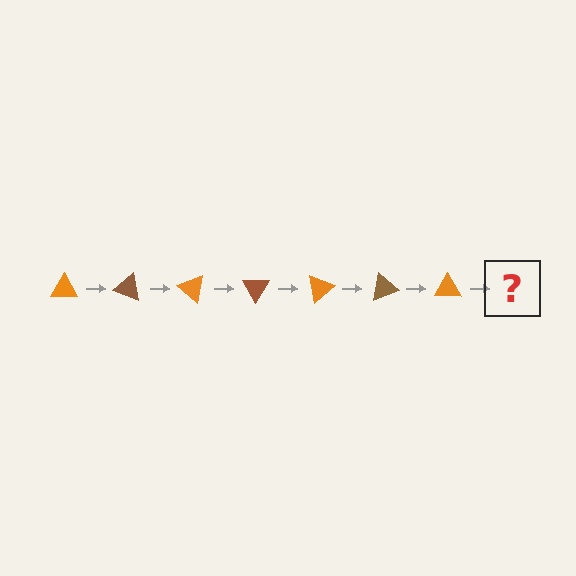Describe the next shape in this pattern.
It should be a brown triangle, rotated 140 degrees from the start.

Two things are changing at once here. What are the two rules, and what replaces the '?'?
The two rules are that it rotates 20 degrees each step and the color cycles through orange and brown. The '?' should be a brown triangle, rotated 140 degrees from the start.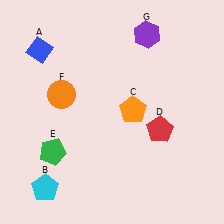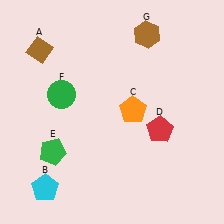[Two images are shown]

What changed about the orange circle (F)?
In Image 1, F is orange. In Image 2, it changed to green.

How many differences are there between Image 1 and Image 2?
There are 3 differences between the two images.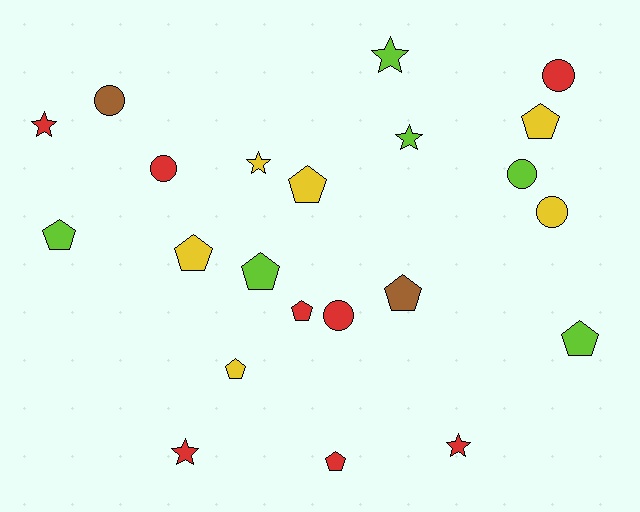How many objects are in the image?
There are 22 objects.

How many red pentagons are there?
There are 2 red pentagons.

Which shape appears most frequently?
Pentagon, with 10 objects.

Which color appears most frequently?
Red, with 8 objects.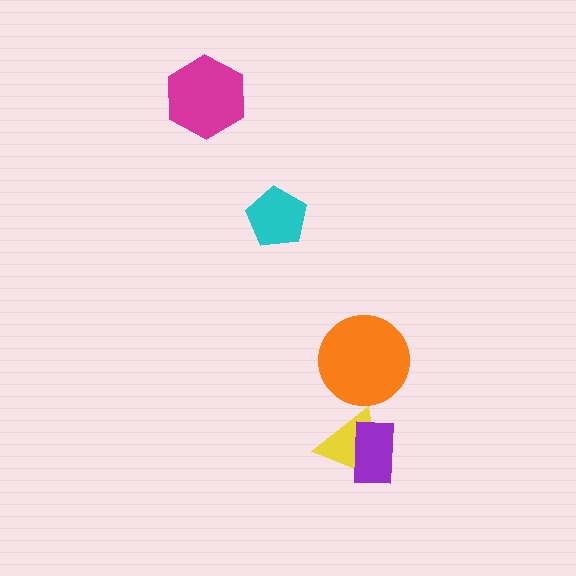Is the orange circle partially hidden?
No, no other shape covers it.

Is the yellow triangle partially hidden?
Yes, it is partially covered by another shape.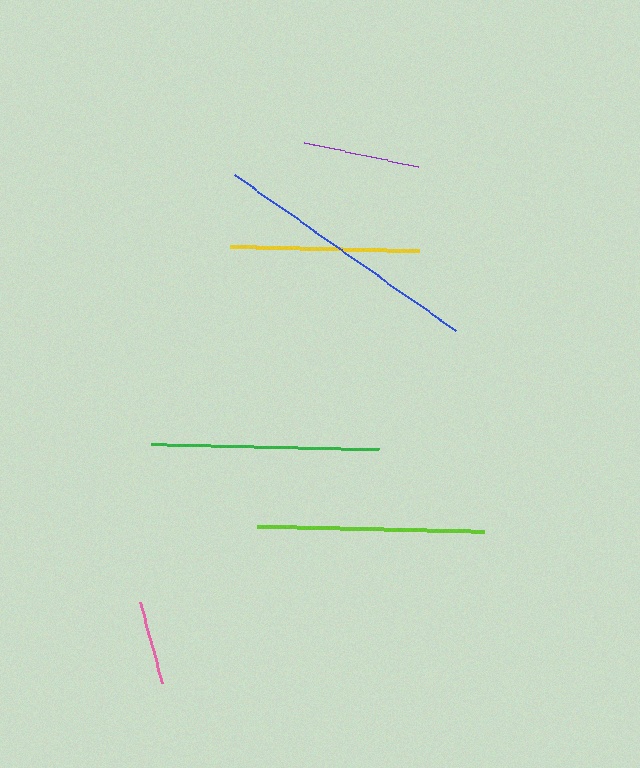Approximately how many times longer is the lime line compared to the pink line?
The lime line is approximately 2.7 times the length of the pink line.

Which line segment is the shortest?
The pink line is the shortest at approximately 84 pixels.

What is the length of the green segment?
The green segment is approximately 228 pixels long.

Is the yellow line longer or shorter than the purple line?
The yellow line is longer than the purple line.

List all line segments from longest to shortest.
From longest to shortest: blue, green, lime, yellow, purple, pink.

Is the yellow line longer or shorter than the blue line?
The blue line is longer than the yellow line.